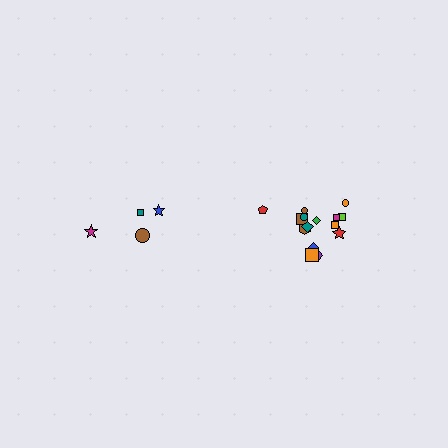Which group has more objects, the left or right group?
The right group.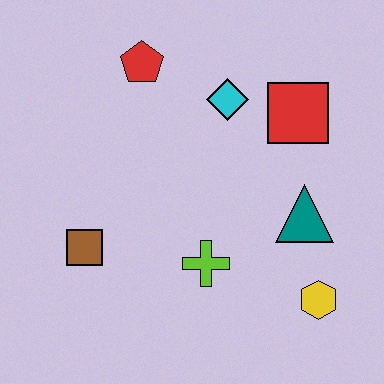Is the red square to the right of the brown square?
Yes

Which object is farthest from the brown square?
The red square is farthest from the brown square.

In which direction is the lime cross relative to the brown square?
The lime cross is to the right of the brown square.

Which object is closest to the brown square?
The lime cross is closest to the brown square.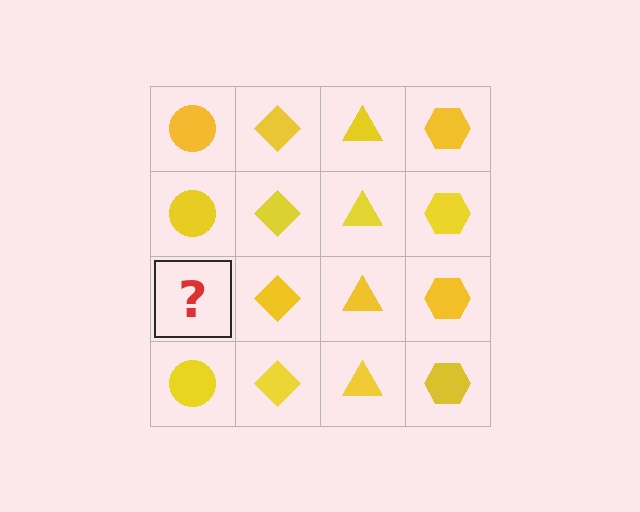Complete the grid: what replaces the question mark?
The question mark should be replaced with a yellow circle.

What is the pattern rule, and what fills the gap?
The rule is that each column has a consistent shape. The gap should be filled with a yellow circle.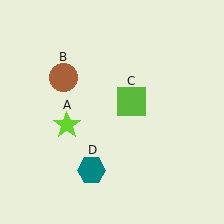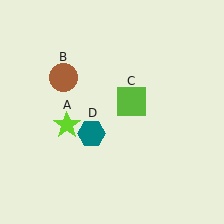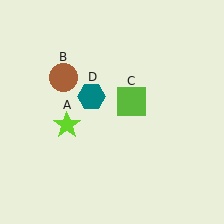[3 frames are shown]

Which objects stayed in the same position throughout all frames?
Lime star (object A) and brown circle (object B) and lime square (object C) remained stationary.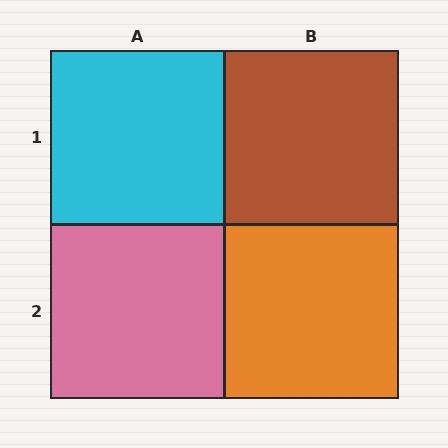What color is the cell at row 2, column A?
Pink.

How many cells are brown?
1 cell is brown.